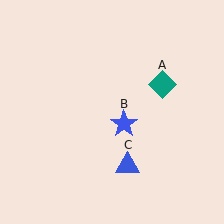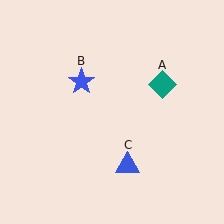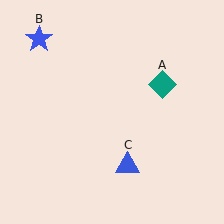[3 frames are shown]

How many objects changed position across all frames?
1 object changed position: blue star (object B).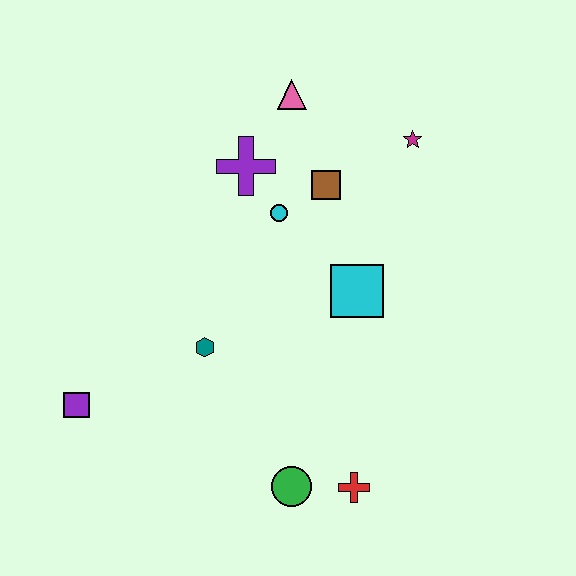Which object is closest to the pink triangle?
The purple cross is closest to the pink triangle.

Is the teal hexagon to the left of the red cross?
Yes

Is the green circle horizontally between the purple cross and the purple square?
No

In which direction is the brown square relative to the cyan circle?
The brown square is to the right of the cyan circle.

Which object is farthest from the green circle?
The pink triangle is farthest from the green circle.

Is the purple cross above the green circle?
Yes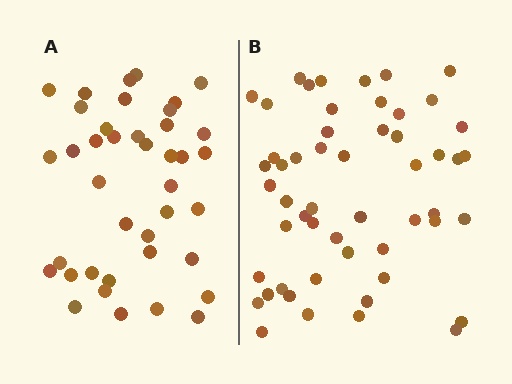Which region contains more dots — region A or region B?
Region B (the right region) has more dots.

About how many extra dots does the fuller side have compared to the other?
Region B has approximately 15 more dots than region A.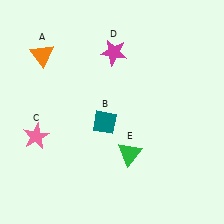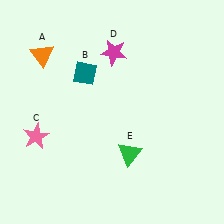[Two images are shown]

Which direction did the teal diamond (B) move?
The teal diamond (B) moved up.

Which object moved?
The teal diamond (B) moved up.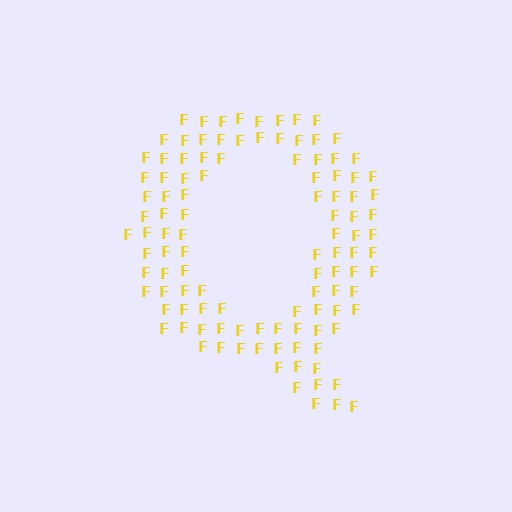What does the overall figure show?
The overall figure shows the letter Q.